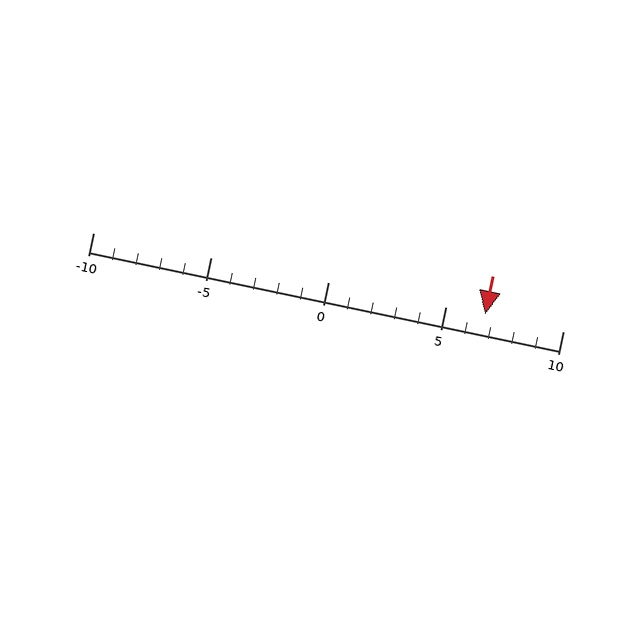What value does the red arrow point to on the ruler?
The red arrow points to approximately 7.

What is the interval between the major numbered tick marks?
The major tick marks are spaced 5 units apart.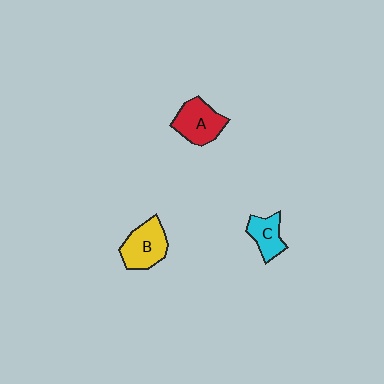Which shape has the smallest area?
Shape C (cyan).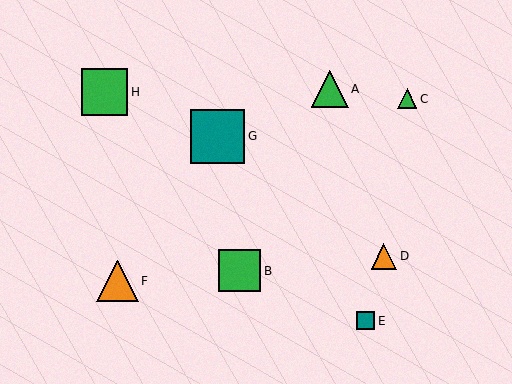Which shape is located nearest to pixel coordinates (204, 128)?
The teal square (labeled G) at (218, 136) is nearest to that location.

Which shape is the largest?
The teal square (labeled G) is the largest.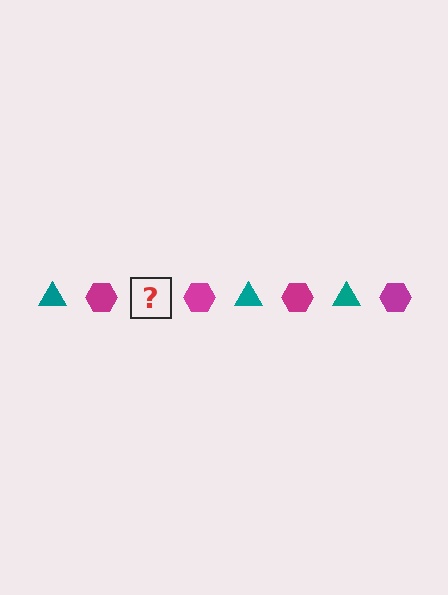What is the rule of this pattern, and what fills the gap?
The rule is that the pattern alternates between teal triangle and magenta hexagon. The gap should be filled with a teal triangle.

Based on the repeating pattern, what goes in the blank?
The blank should be a teal triangle.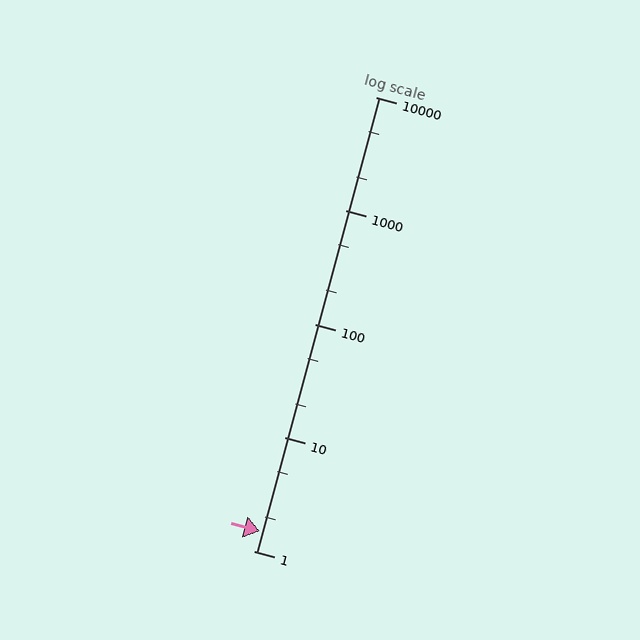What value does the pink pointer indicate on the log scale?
The pointer indicates approximately 1.5.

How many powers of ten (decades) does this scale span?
The scale spans 4 decades, from 1 to 10000.